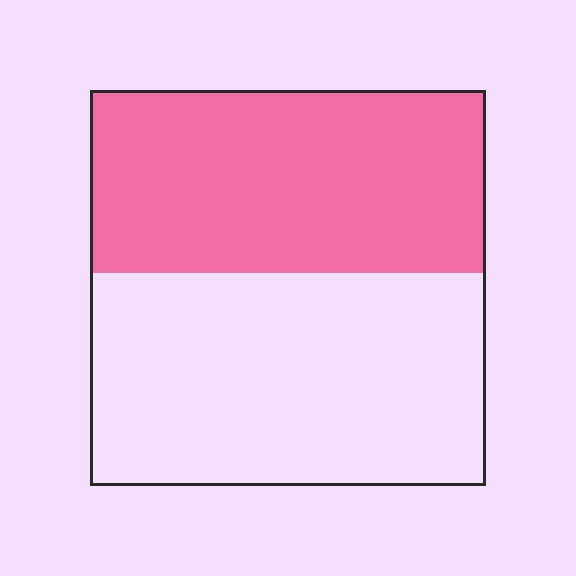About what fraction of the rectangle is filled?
About one half (1/2).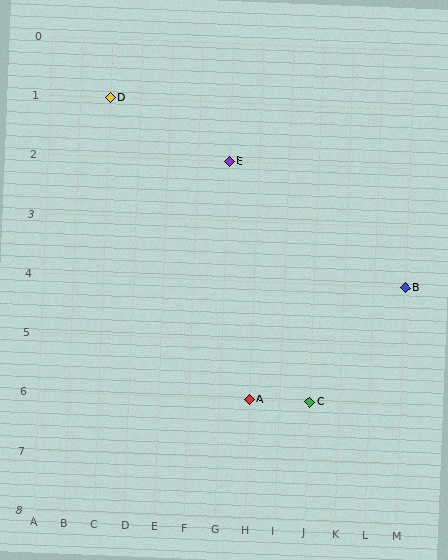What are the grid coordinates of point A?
Point A is at grid coordinates (H, 6).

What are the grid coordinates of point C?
Point C is at grid coordinates (J, 6).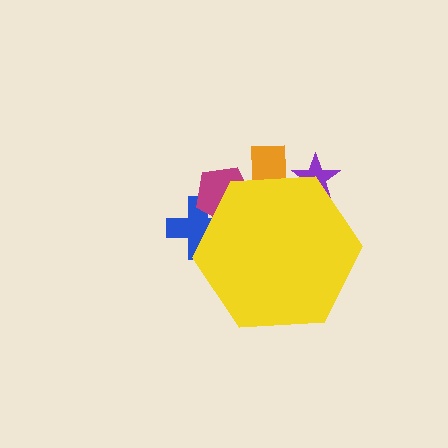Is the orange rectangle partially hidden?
Yes, the orange rectangle is partially hidden behind the yellow hexagon.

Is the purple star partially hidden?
Yes, the purple star is partially hidden behind the yellow hexagon.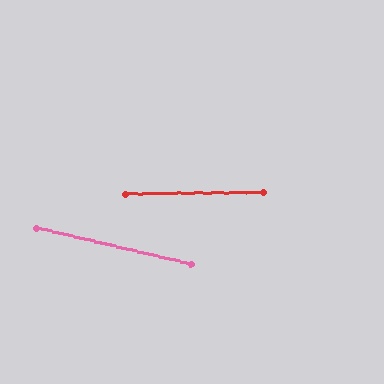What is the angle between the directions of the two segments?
Approximately 14 degrees.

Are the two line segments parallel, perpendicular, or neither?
Neither parallel nor perpendicular — they differ by about 14°.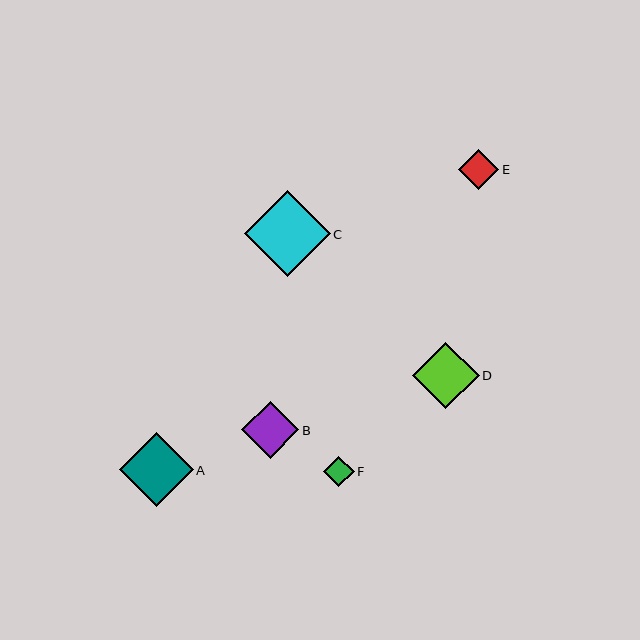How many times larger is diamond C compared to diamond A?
Diamond C is approximately 1.2 times the size of diamond A.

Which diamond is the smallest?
Diamond F is the smallest with a size of approximately 31 pixels.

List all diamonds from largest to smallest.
From largest to smallest: C, A, D, B, E, F.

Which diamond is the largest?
Diamond C is the largest with a size of approximately 86 pixels.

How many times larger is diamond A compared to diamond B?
Diamond A is approximately 1.3 times the size of diamond B.